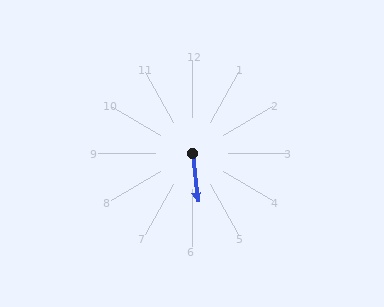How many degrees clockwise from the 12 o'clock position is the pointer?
Approximately 174 degrees.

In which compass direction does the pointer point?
South.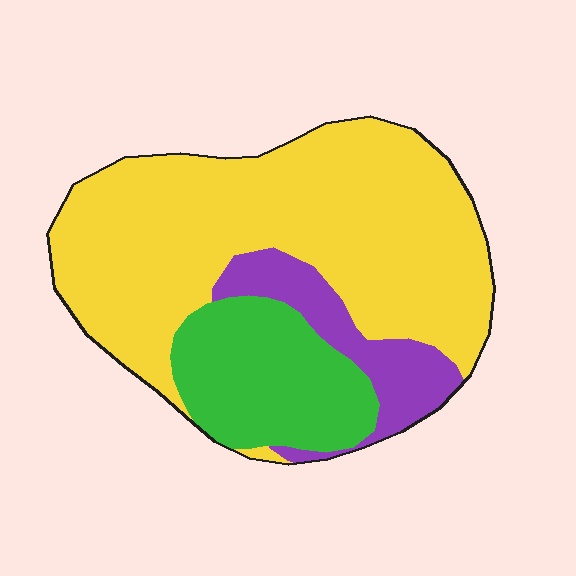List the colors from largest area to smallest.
From largest to smallest: yellow, green, purple.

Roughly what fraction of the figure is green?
Green takes up about one fifth (1/5) of the figure.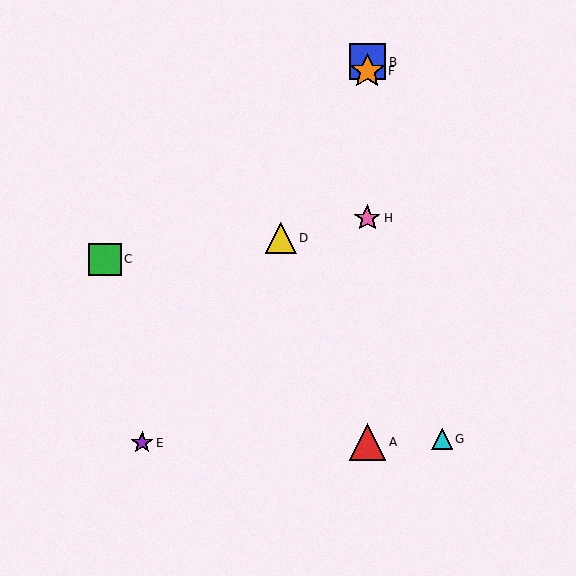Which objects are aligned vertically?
Objects A, B, F, H are aligned vertically.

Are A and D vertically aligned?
No, A is at x≈367 and D is at x≈281.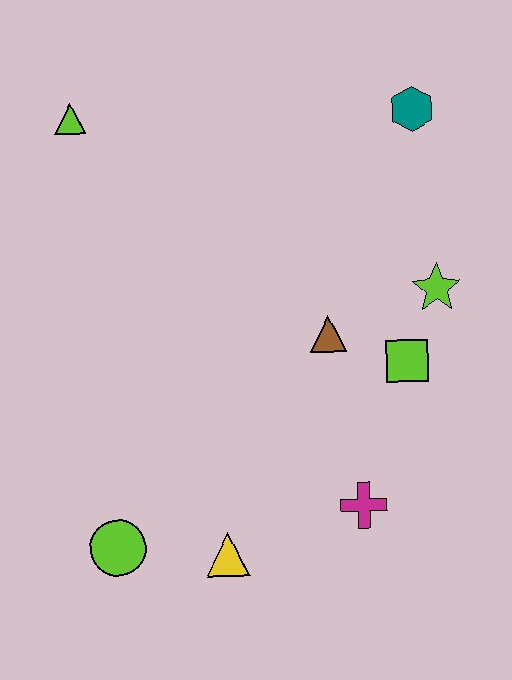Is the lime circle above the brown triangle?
No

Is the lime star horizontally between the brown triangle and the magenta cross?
No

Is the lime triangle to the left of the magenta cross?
Yes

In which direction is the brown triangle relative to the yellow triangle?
The brown triangle is above the yellow triangle.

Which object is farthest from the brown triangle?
The lime triangle is farthest from the brown triangle.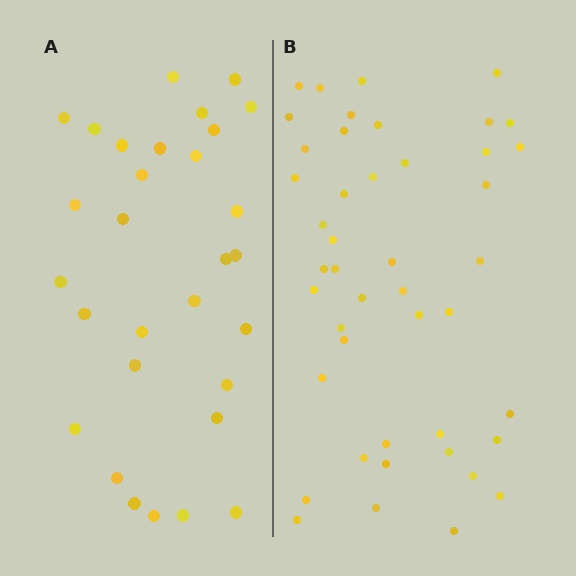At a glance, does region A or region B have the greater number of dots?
Region B (the right region) has more dots.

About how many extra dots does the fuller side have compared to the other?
Region B has approximately 15 more dots than region A.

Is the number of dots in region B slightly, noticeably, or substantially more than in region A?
Region B has substantially more. The ratio is roughly 1.5 to 1.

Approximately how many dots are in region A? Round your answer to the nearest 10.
About 30 dots.